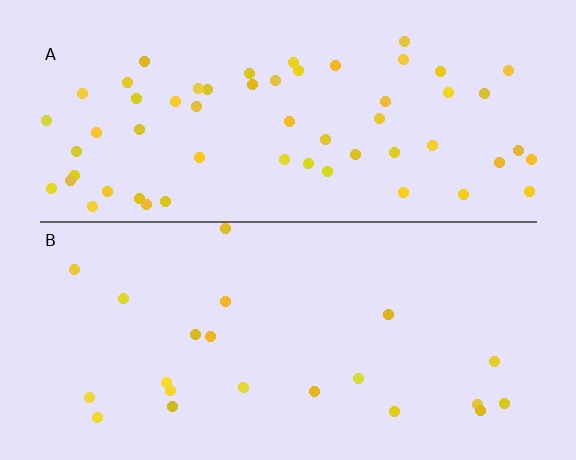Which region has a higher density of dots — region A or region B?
A (the top).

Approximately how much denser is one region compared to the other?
Approximately 2.7× — region A over region B.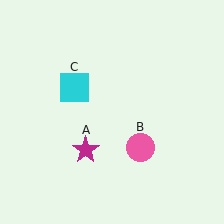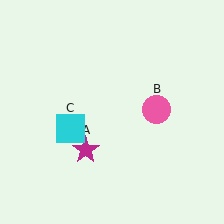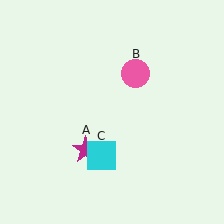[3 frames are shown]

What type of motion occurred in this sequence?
The pink circle (object B), cyan square (object C) rotated counterclockwise around the center of the scene.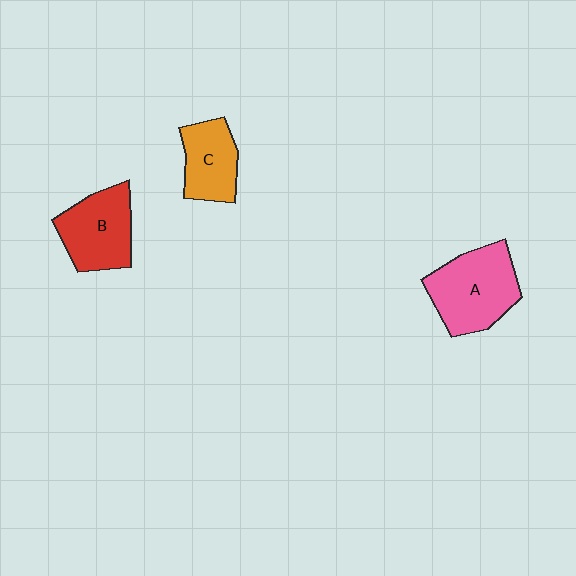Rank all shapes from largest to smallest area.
From largest to smallest: A (pink), B (red), C (orange).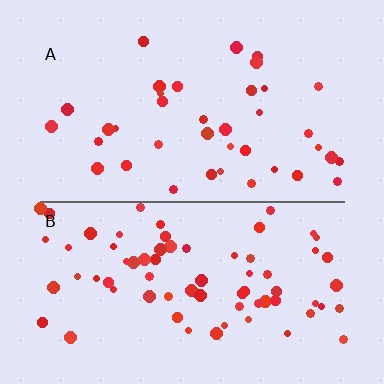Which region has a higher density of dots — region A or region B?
B (the bottom).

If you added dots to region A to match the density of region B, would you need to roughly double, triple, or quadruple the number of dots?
Approximately double.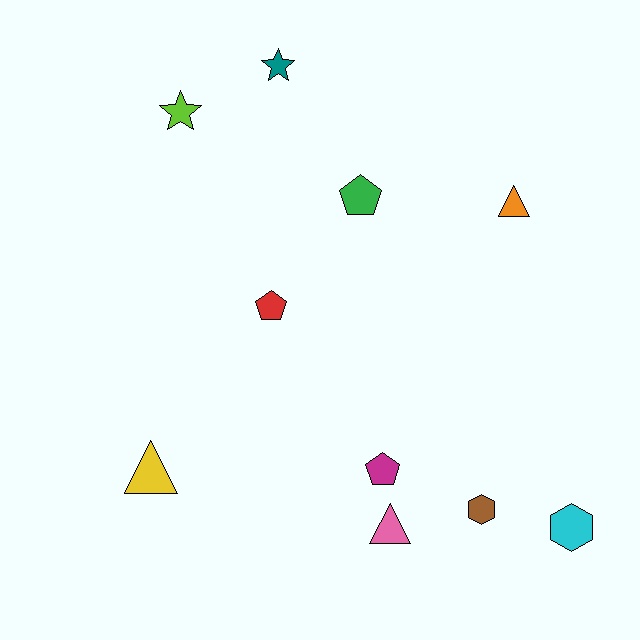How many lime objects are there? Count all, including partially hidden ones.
There is 1 lime object.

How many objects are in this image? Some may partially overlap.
There are 10 objects.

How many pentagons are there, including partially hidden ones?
There are 3 pentagons.